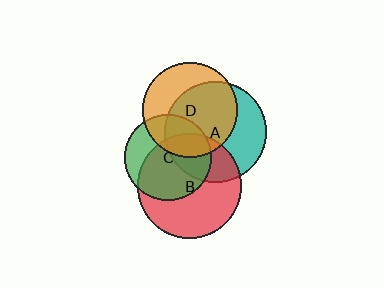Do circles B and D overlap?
Yes.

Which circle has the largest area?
Circle B (red).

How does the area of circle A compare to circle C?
Approximately 1.4 times.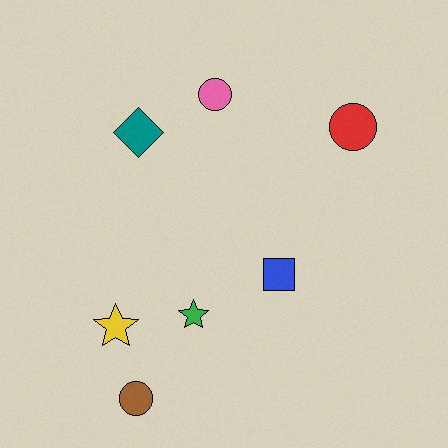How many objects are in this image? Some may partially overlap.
There are 7 objects.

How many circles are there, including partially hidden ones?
There are 3 circles.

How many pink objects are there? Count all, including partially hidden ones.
There is 1 pink object.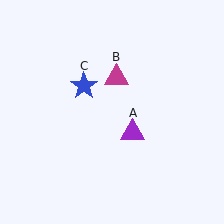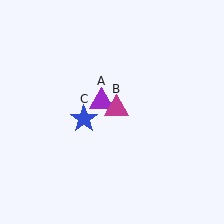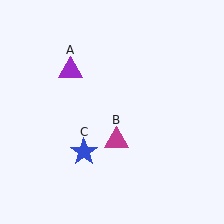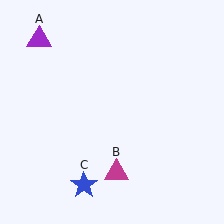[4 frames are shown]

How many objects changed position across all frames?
3 objects changed position: purple triangle (object A), magenta triangle (object B), blue star (object C).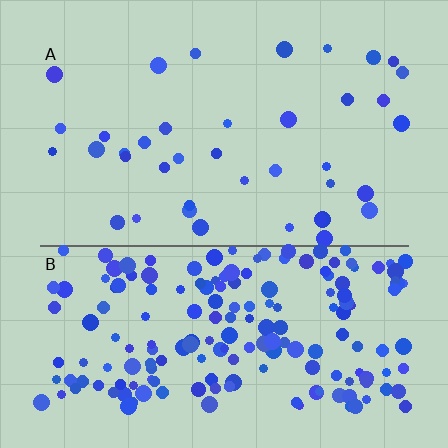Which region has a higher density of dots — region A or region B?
B (the bottom).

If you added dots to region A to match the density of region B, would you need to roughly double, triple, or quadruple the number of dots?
Approximately quadruple.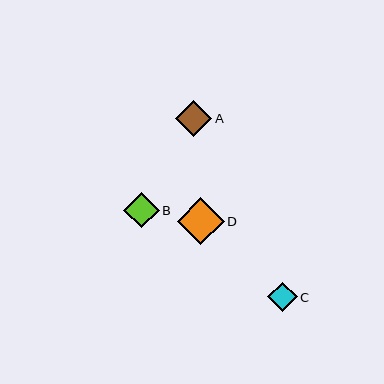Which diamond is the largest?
Diamond D is the largest with a size of approximately 47 pixels.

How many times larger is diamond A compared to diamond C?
Diamond A is approximately 1.2 times the size of diamond C.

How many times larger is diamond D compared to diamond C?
Diamond D is approximately 1.6 times the size of diamond C.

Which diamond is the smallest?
Diamond C is the smallest with a size of approximately 30 pixels.